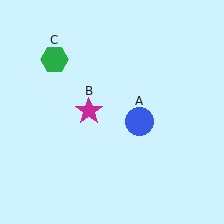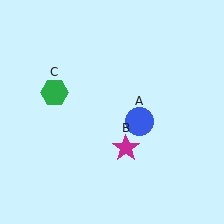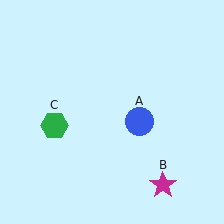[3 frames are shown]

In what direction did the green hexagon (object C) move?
The green hexagon (object C) moved down.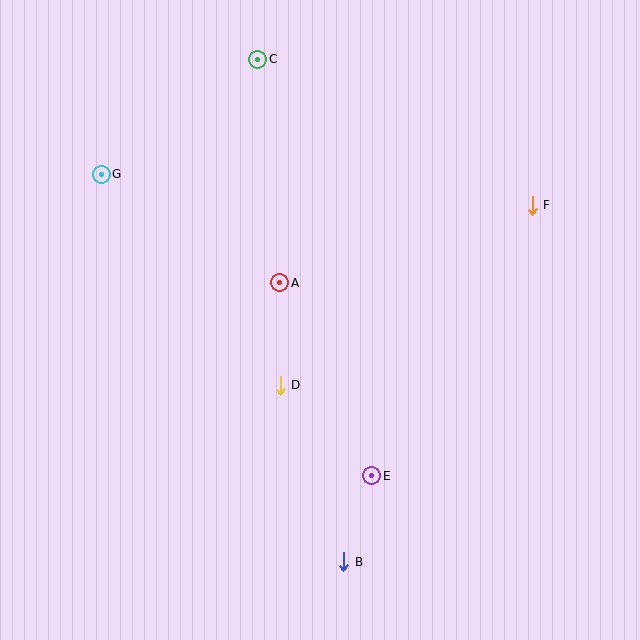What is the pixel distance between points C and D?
The distance between C and D is 327 pixels.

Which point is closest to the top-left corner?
Point G is closest to the top-left corner.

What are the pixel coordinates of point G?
Point G is at (101, 174).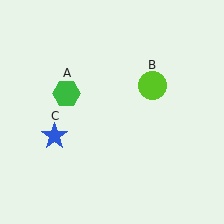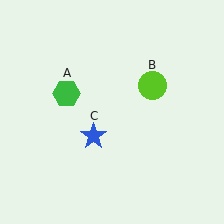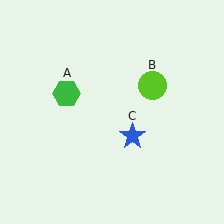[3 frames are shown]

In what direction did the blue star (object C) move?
The blue star (object C) moved right.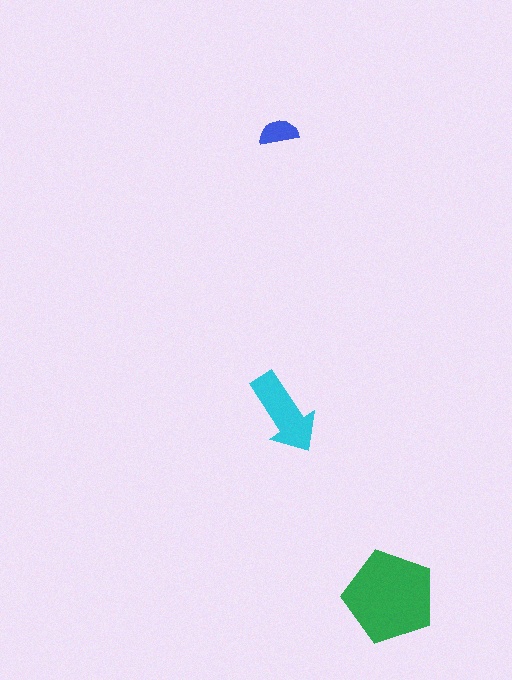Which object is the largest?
The green pentagon.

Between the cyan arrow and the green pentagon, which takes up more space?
The green pentagon.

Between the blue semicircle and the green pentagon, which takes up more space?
The green pentagon.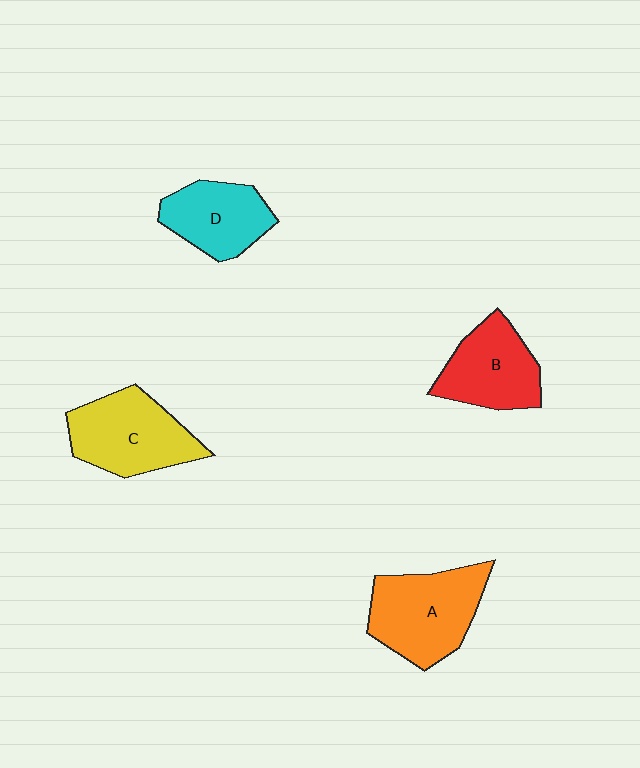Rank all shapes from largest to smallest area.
From largest to smallest: A (orange), C (yellow), B (red), D (cyan).